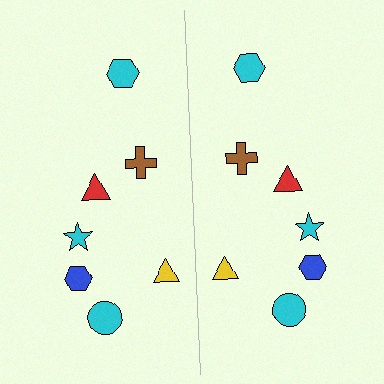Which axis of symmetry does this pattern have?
The pattern has a vertical axis of symmetry running through the center of the image.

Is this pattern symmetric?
Yes, this pattern has bilateral (reflection) symmetry.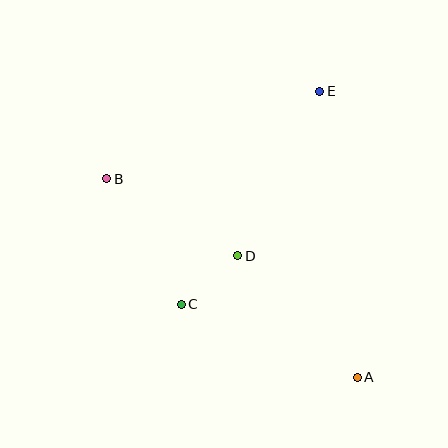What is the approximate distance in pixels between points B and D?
The distance between B and D is approximately 152 pixels.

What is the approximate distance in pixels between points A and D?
The distance between A and D is approximately 170 pixels.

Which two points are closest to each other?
Points C and D are closest to each other.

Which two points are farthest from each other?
Points A and B are farthest from each other.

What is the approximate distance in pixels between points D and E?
The distance between D and E is approximately 184 pixels.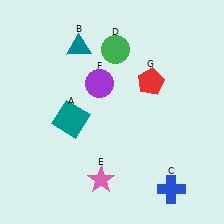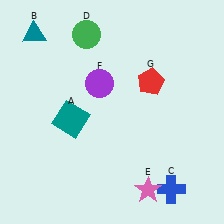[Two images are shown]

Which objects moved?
The objects that moved are: the teal triangle (B), the green circle (D), the pink star (E).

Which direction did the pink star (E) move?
The pink star (E) moved right.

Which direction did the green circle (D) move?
The green circle (D) moved left.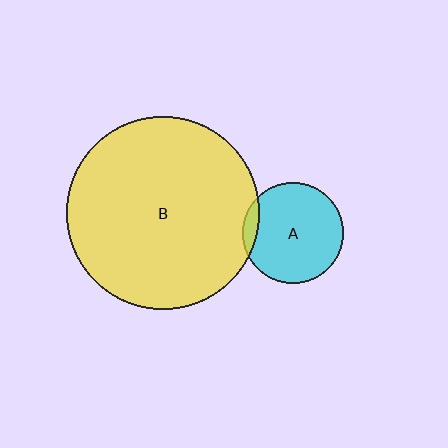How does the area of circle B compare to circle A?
Approximately 3.7 times.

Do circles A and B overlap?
Yes.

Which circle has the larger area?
Circle B (yellow).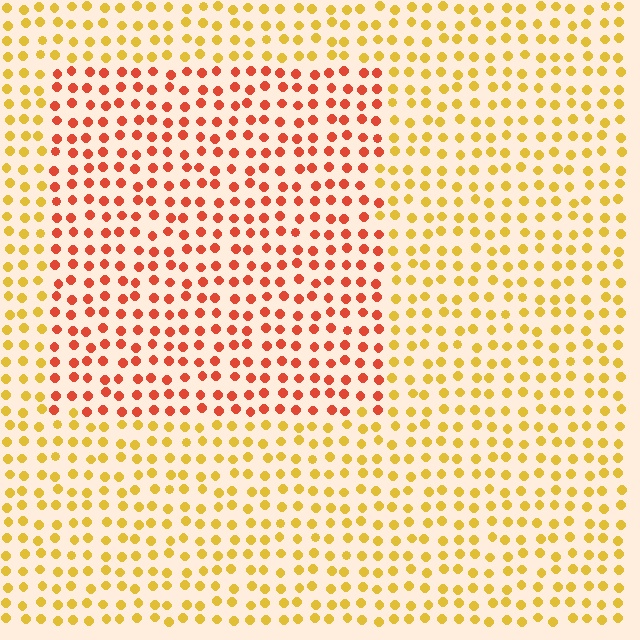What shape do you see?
I see a rectangle.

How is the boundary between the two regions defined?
The boundary is defined purely by a slight shift in hue (about 42 degrees). Spacing, size, and orientation are identical on both sides.